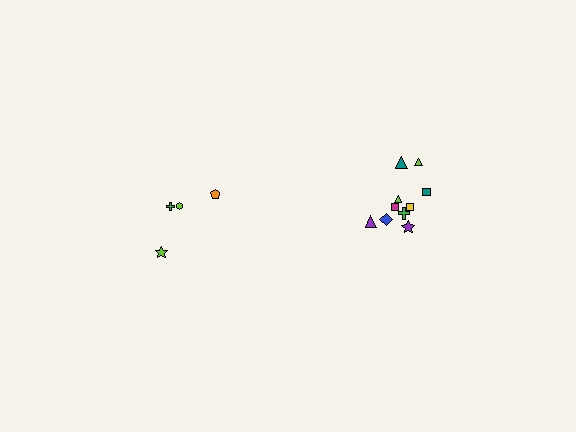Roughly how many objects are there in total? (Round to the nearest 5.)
Roughly 15 objects in total.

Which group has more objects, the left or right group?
The right group.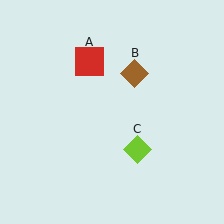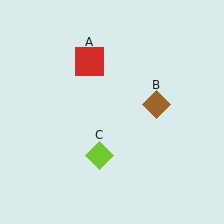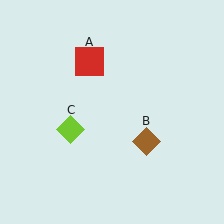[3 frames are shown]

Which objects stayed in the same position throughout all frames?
Red square (object A) remained stationary.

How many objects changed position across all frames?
2 objects changed position: brown diamond (object B), lime diamond (object C).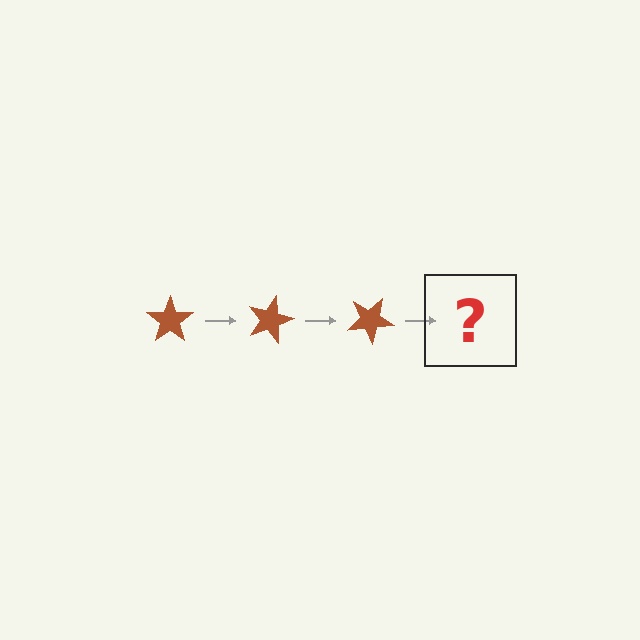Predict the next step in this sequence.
The next step is a brown star rotated 45 degrees.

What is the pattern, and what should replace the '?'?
The pattern is that the star rotates 15 degrees each step. The '?' should be a brown star rotated 45 degrees.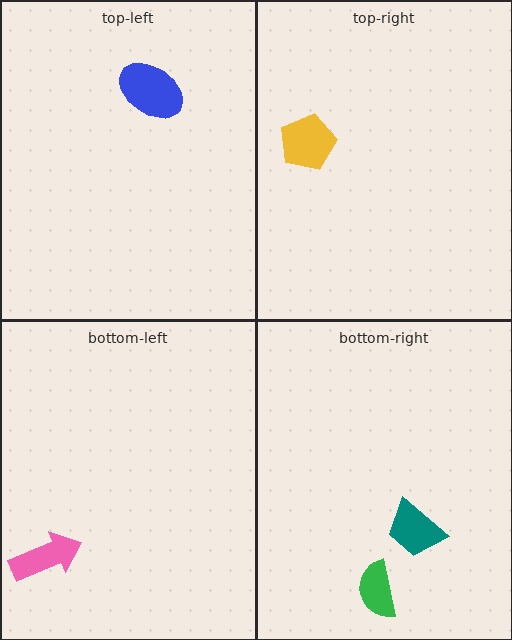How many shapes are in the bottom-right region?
2.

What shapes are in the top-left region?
The blue ellipse.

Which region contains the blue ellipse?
The top-left region.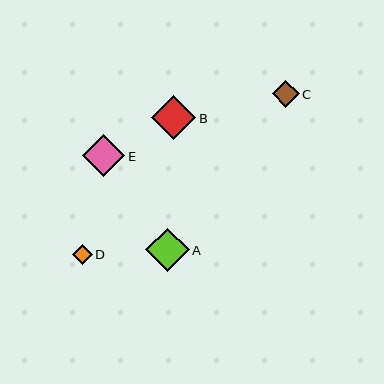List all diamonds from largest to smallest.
From largest to smallest: B, A, E, C, D.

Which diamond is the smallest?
Diamond D is the smallest with a size of approximately 20 pixels.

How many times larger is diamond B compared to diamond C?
Diamond B is approximately 1.6 times the size of diamond C.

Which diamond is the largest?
Diamond B is the largest with a size of approximately 44 pixels.